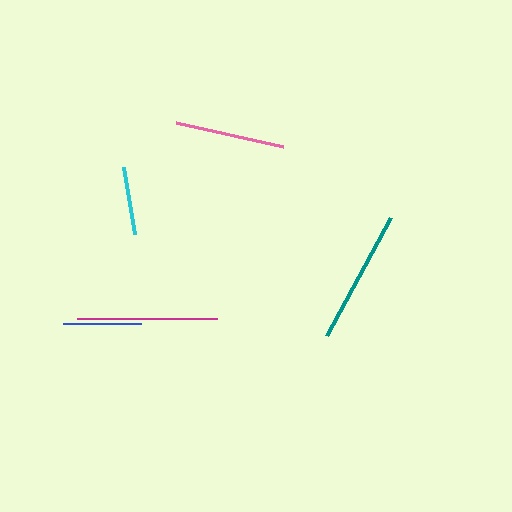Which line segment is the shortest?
The cyan line is the shortest at approximately 68 pixels.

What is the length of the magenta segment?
The magenta segment is approximately 140 pixels long.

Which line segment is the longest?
The magenta line is the longest at approximately 140 pixels.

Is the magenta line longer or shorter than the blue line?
The magenta line is longer than the blue line.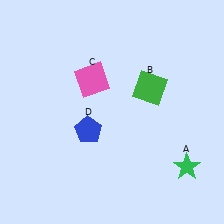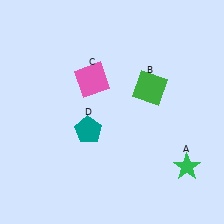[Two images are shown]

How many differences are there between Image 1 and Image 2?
There is 1 difference between the two images.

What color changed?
The pentagon (D) changed from blue in Image 1 to teal in Image 2.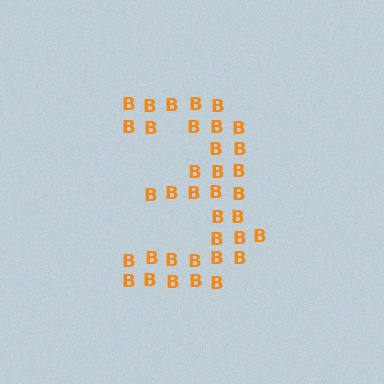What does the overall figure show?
The overall figure shows the digit 3.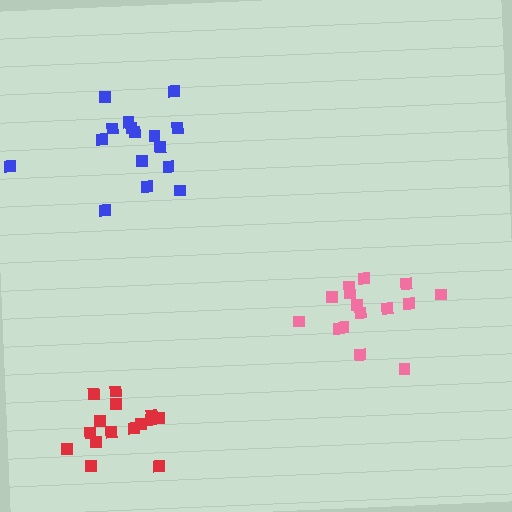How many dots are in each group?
Group 1: 16 dots, Group 2: 15 dots, Group 3: 15 dots (46 total).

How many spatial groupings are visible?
There are 3 spatial groupings.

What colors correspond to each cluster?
The clusters are colored: blue, pink, red.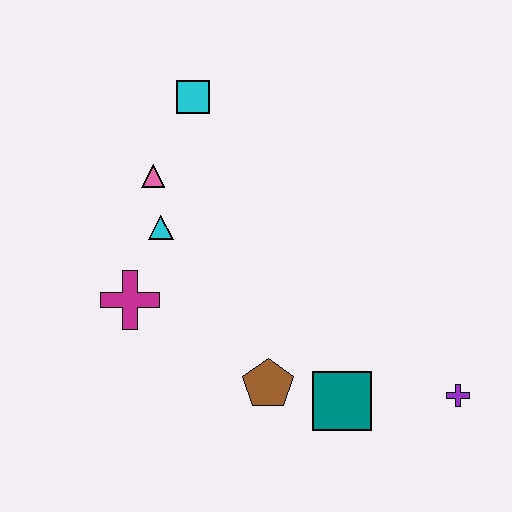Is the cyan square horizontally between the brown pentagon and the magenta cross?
Yes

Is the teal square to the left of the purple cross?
Yes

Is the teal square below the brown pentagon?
Yes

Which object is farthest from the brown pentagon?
The cyan square is farthest from the brown pentagon.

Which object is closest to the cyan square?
The pink triangle is closest to the cyan square.